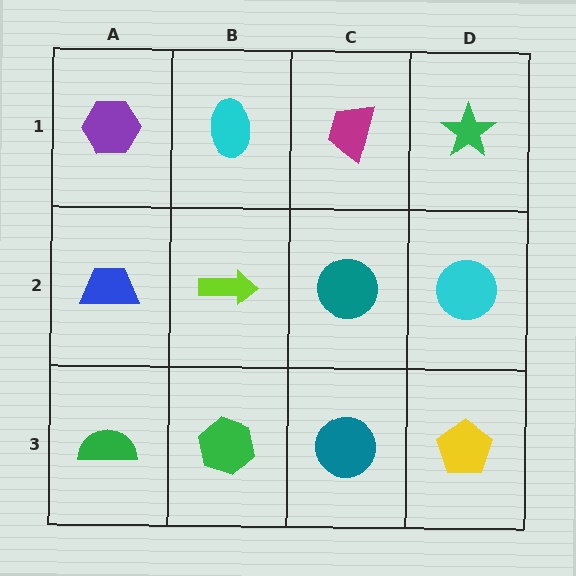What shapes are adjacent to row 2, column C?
A magenta trapezoid (row 1, column C), a teal circle (row 3, column C), a lime arrow (row 2, column B), a cyan circle (row 2, column D).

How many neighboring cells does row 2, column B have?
4.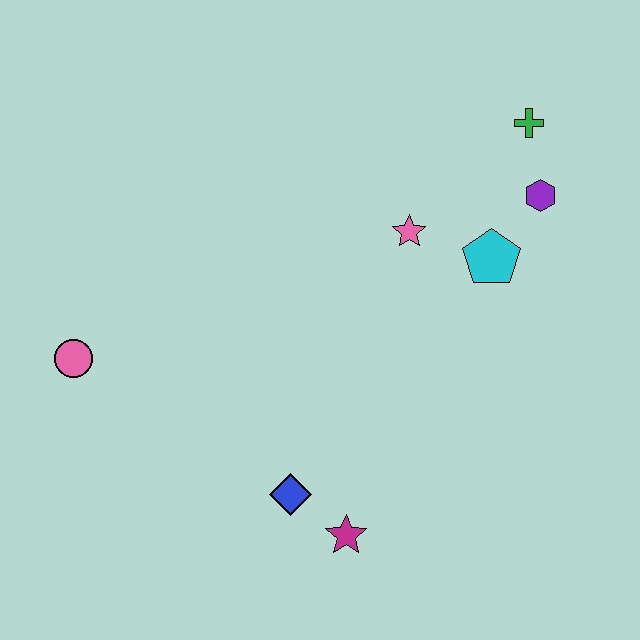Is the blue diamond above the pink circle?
No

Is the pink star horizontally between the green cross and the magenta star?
Yes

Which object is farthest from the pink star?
The pink circle is farthest from the pink star.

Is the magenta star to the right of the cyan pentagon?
No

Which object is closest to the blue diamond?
The magenta star is closest to the blue diamond.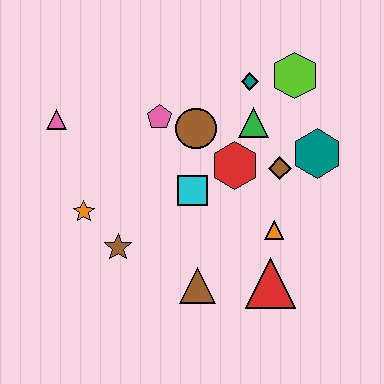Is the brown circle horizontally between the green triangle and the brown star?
Yes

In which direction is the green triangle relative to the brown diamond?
The green triangle is above the brown diamond.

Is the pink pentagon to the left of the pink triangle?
No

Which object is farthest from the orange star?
The lime hexagon is farthest from the orange star.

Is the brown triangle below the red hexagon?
Yes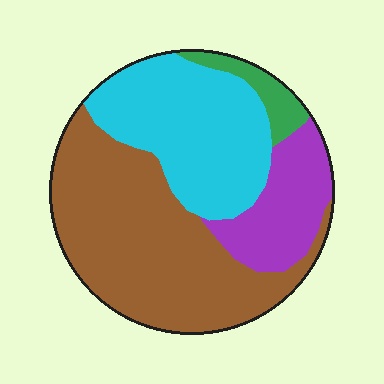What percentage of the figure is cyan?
Cyan covers 31% of the figure.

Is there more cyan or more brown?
Brown.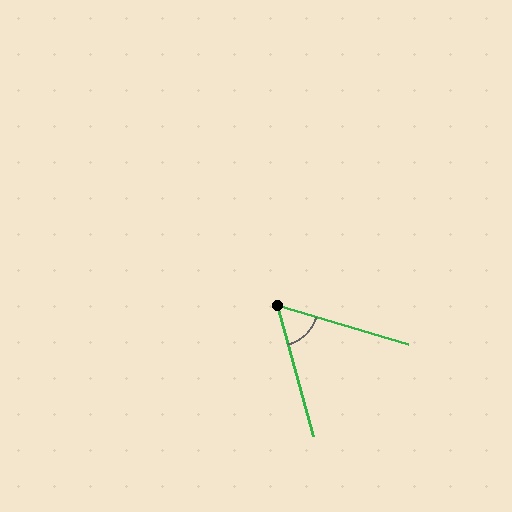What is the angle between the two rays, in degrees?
Approximately 58 degrees.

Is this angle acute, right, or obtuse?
It is acute.